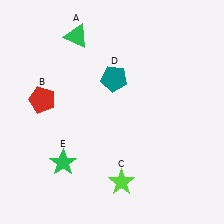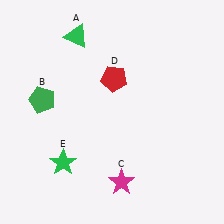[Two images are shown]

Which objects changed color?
B changed from red to green. C changed from lime to magenta. D changed from teal to red.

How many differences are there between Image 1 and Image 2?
There are 3 differences between the two images.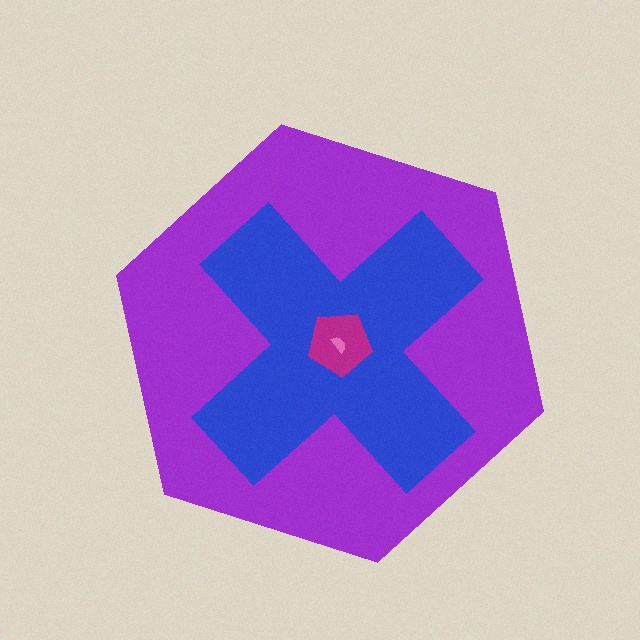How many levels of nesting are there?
4.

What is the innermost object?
The pink semicircle.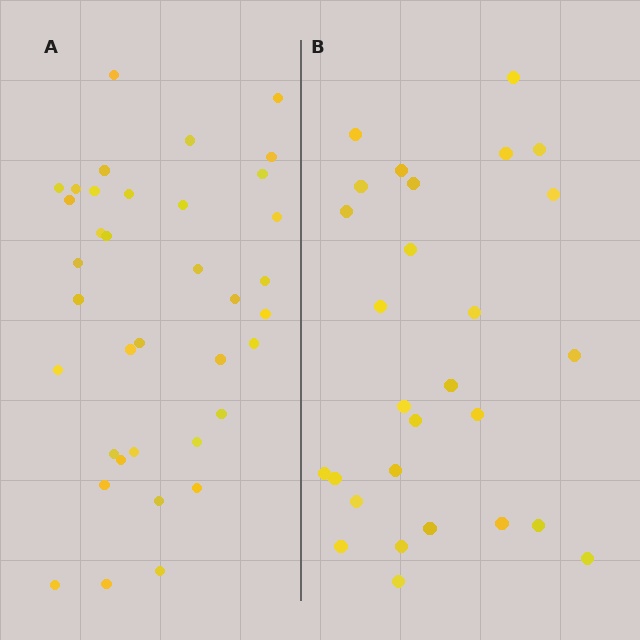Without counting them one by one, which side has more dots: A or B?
Region A (the left region) has more dots.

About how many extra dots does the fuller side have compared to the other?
Region A has roughly 8 or so more dots than region B.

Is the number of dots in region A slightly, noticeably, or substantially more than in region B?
Region A has noticeably more, but not dramatically so. The ratio is roughly 1.3 to 1.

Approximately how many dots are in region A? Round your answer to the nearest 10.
About 40 dots. (The exact count is 37, which rounds to 40.)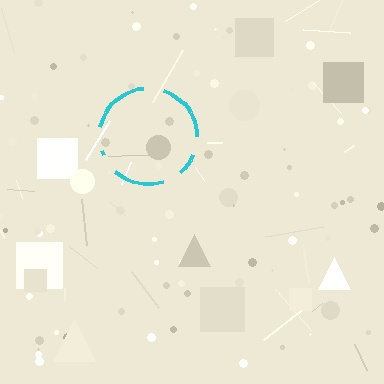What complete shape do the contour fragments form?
The contour fragments form a circle.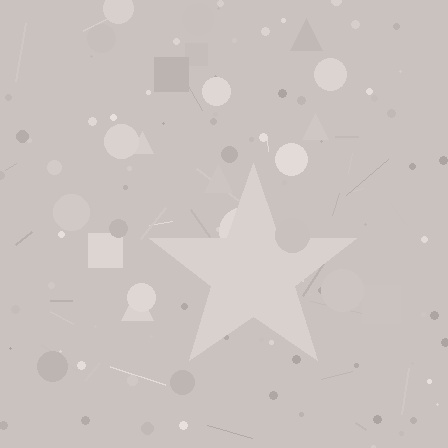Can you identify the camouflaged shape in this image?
The camouflaged shape is a star.